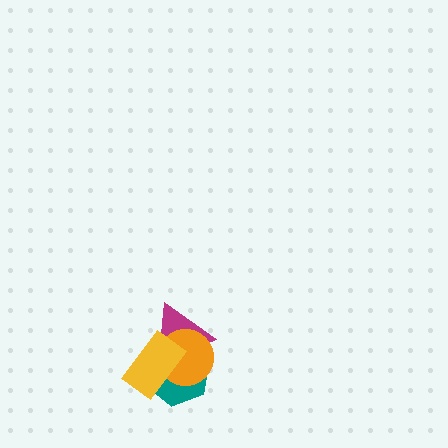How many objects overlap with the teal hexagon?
3 objects overlap with the teal hexagon.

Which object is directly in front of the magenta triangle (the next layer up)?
The teal hexagon is directly in front of the magenta triangle.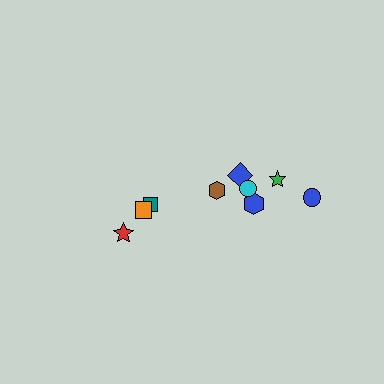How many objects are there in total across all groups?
There are 9 objects.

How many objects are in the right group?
There are 6 objects.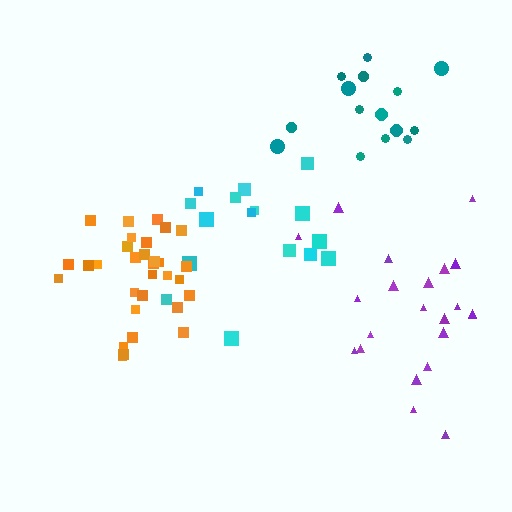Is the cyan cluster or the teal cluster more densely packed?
Cyan.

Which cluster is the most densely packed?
Orange.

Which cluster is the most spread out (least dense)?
Purple.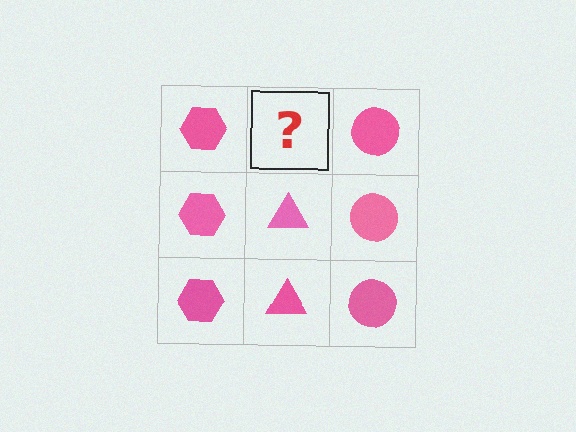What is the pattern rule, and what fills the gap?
The rule is that each column has a consistent shape. The gap should be filled with a pink triangle.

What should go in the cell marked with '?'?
The missing cell should contain a pink triangle.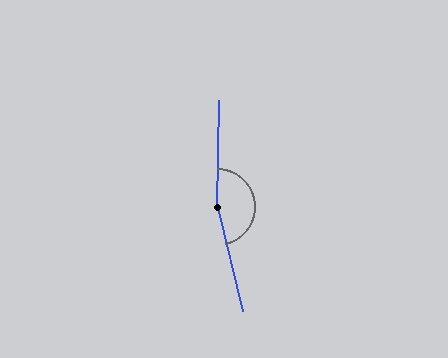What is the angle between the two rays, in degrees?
Approximately 165 degrees.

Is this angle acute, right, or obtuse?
It is obtuse.